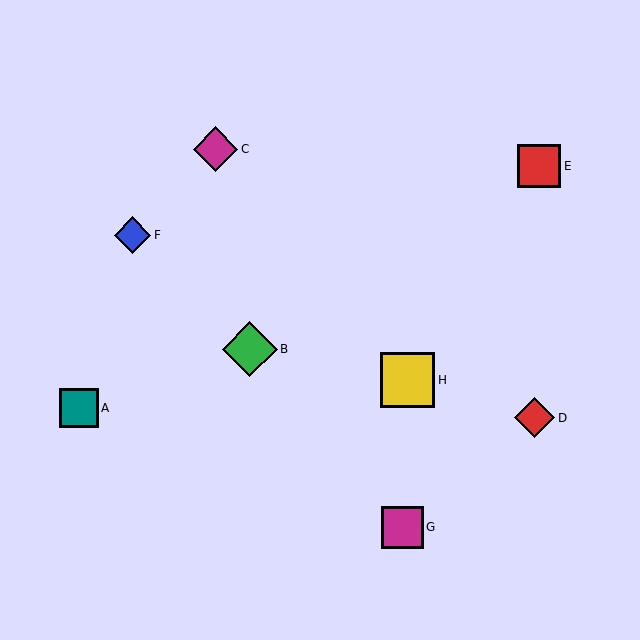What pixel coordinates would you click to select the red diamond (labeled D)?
Click at (535, 418) to select the red diamond D.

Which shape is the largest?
The green diamond (labeled B) is the largest.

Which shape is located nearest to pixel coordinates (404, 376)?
The yellow square (labeled H) at (408, 380) is nearest to that location.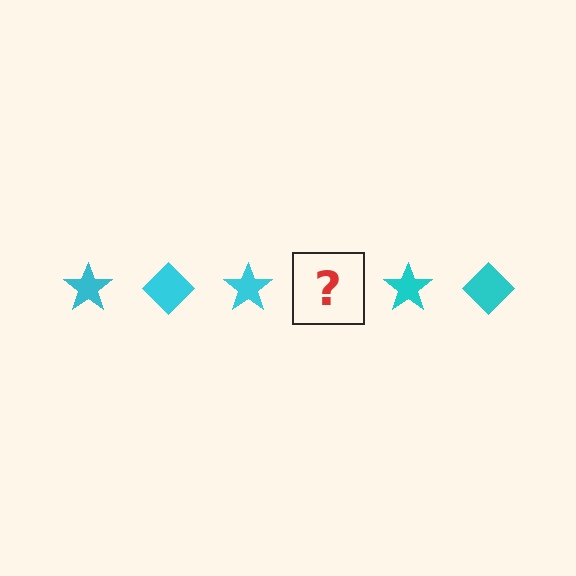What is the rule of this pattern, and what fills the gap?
The rule is that the pattern cycles through star, diamond shapes in cyan. The gap should be filled with a cyan diamond.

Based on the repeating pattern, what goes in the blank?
The blank should be a cyan diamond.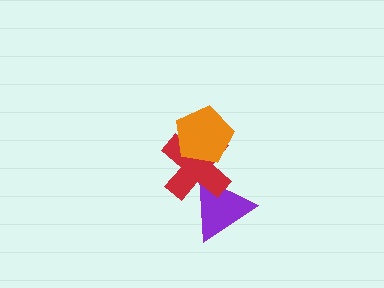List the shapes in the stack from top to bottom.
From top to bottom: the orange pentagon, the red cross, the purple triangle.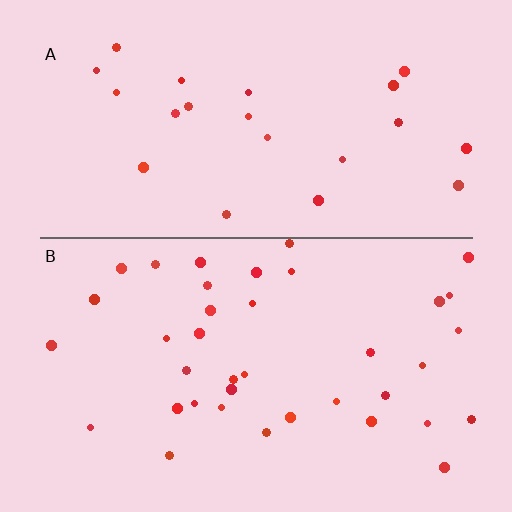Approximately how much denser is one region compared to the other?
Approximately 1.7× — region B over region A.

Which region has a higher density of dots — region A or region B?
B (the bottom).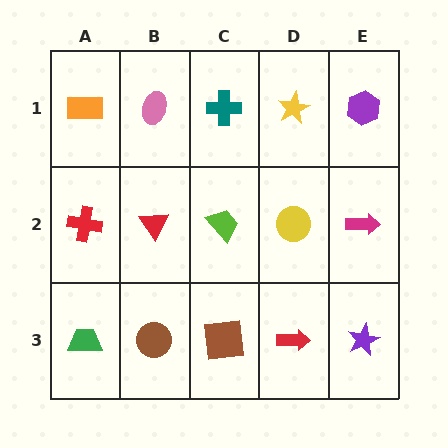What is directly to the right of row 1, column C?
A yellow star.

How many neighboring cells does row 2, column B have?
4.